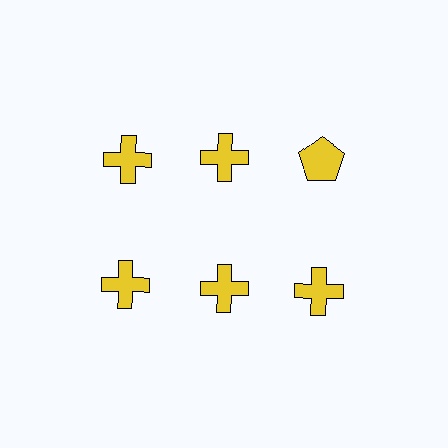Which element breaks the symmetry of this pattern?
The yellow pentagon in the top row, center column breaks the symmetry. All other shapes are yellow crosses.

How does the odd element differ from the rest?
It has a different shape: pentagon instead of cross.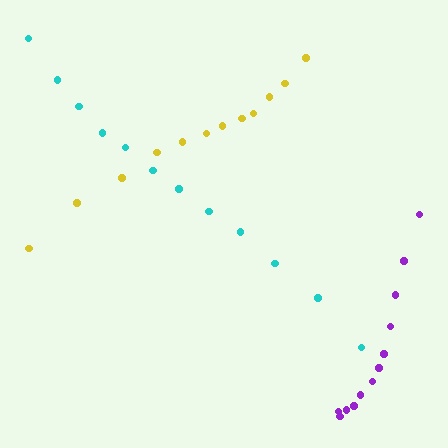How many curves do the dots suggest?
There are 3 distinct paths.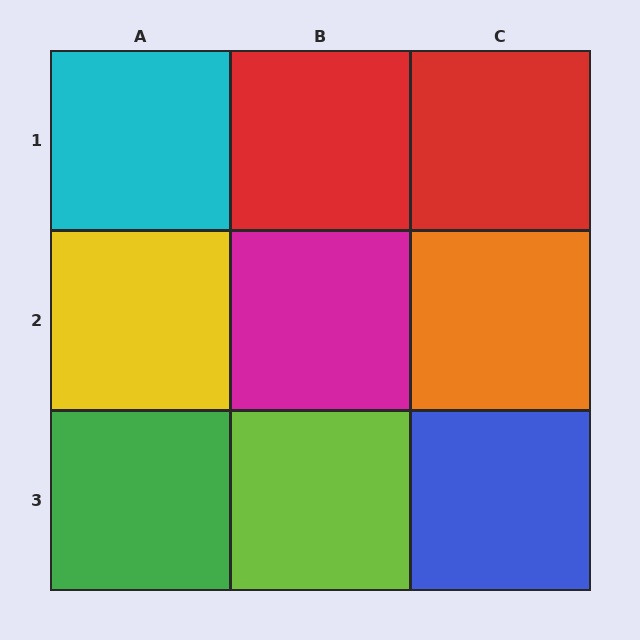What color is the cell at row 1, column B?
Red.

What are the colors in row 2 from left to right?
Yellow, magenta, orange.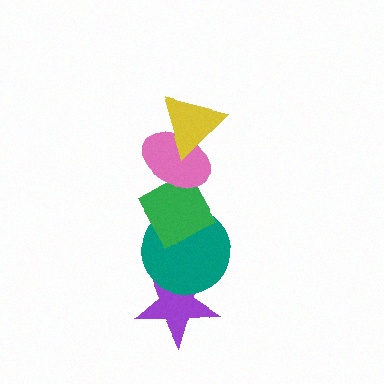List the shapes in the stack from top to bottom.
From top to bottom: the yellow triangle, the pink ellipse, the green diamond, the teal circle, the purple star.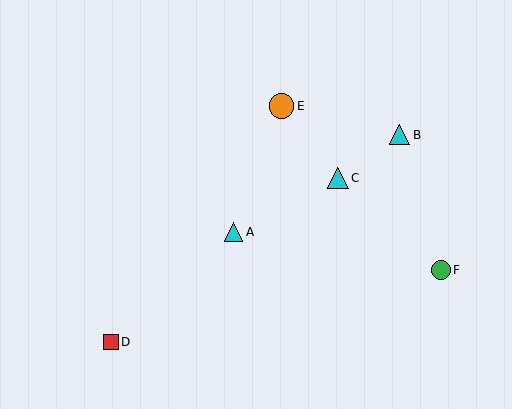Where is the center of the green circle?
The center of the green circle is at (441, 270).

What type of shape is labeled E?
Shape E is an orange circle.